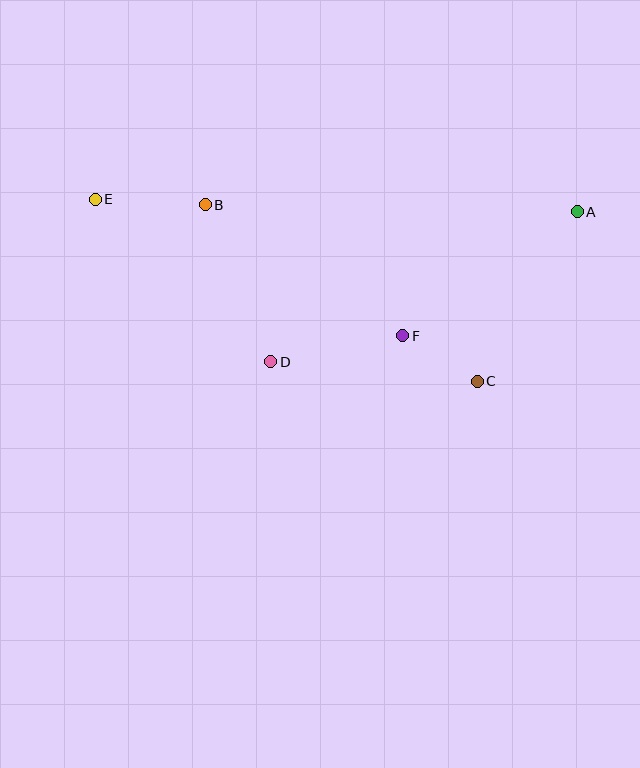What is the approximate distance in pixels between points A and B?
The distance between A and B is approximately 372 pixels.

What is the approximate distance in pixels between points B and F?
The distance between B and F is approximately 237 pixels.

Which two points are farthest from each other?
Points A and E are farthest from each other.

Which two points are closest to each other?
Points C and F are closest to each other.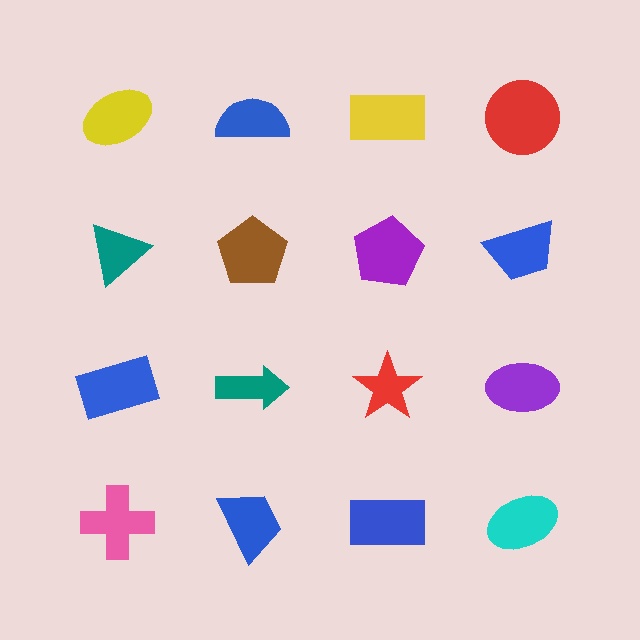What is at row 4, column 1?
A pink cross.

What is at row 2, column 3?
A purple pentagon.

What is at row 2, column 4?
A blue trapezoid.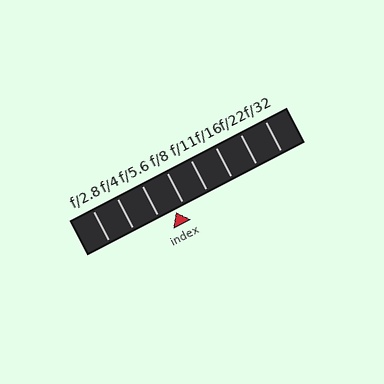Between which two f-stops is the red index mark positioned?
The index mark is between f/5.6 and f/8.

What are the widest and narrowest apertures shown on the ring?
The widest aperture shown is f/2.8 and the narrowest is f/32.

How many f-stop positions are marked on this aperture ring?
There are 8 f-stop positions marked.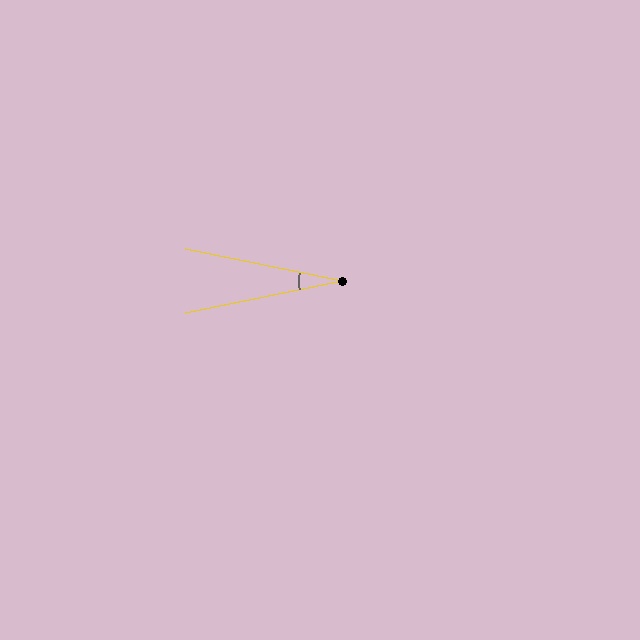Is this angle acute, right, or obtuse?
It is acute.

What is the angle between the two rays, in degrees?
Approximately 23 degrees.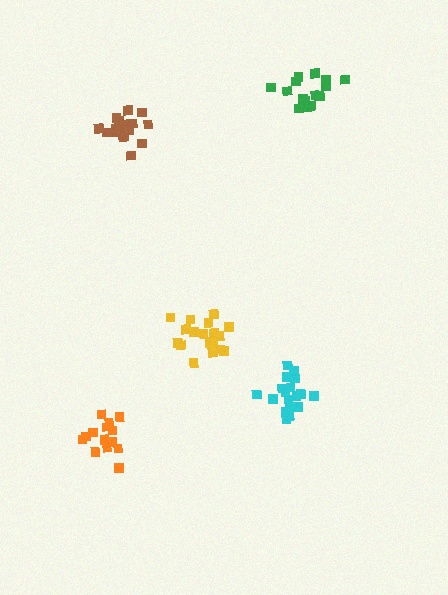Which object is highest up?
The green cluster is topmost.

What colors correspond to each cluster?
The clusters are colored: green, cyan, yellow, orange, brown.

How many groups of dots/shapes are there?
There are 5 groups.